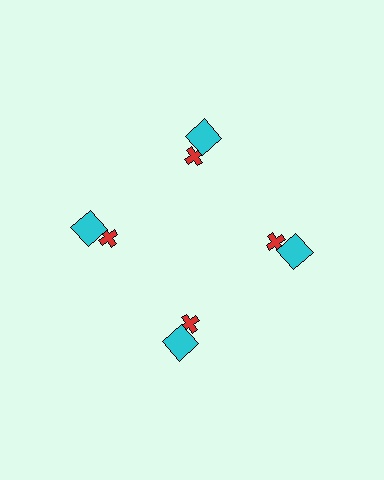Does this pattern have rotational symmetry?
Yes, this pattern has 4-fold rotational symmetry. It looks the same after rotating 90 degrees around the center.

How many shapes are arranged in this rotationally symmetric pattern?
There are 8 shapes, arranged in 4 groups of 2.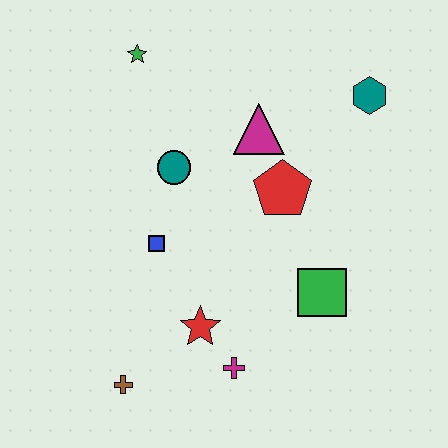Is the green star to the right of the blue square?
No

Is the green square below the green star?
Yes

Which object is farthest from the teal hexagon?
The brown cross is farthest from the teal hexagon.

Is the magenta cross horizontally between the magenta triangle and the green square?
No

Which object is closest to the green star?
The teal circle is closest to the green star.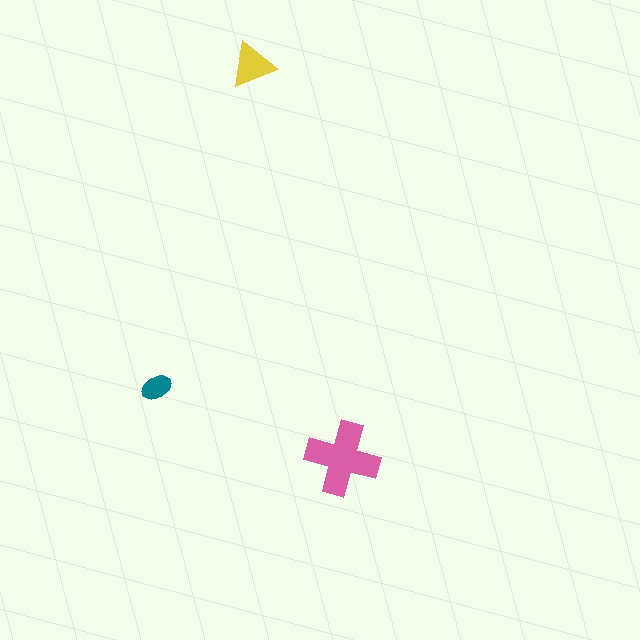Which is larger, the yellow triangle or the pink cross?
The pink cross.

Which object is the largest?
The pink cross.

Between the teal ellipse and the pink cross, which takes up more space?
The pink cross.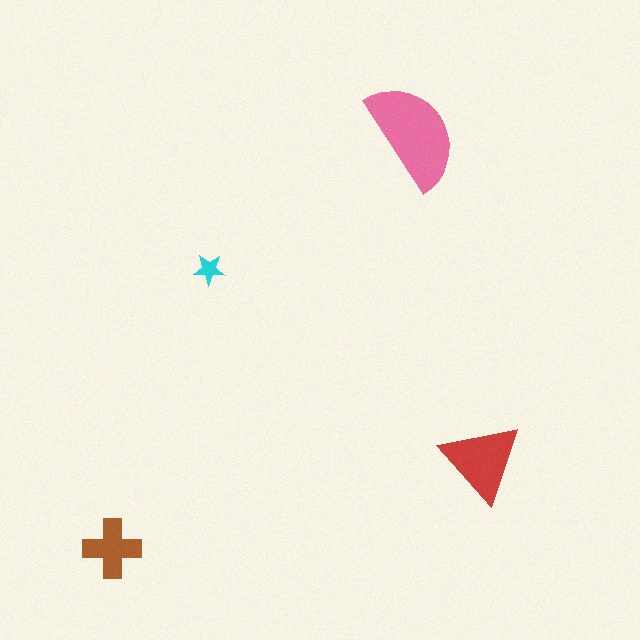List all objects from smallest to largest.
The cyan star, the brown cross, the red triangle, the pink semicircle.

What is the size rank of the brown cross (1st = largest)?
3rd.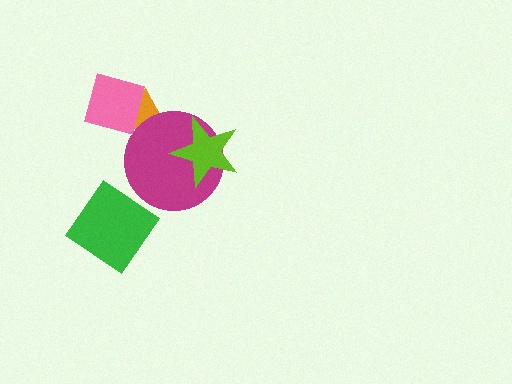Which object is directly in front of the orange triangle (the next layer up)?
The magenta circle is directly in front of the orange triangle.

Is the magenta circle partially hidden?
Yes, it is partially covered by another shape.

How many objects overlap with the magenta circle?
2 objects overlap with the magenta circle.